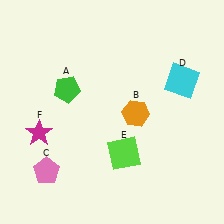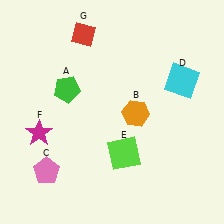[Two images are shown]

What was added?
A red diamond (G) was added in Image 2.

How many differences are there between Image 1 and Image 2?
There is 1 difference between the two images.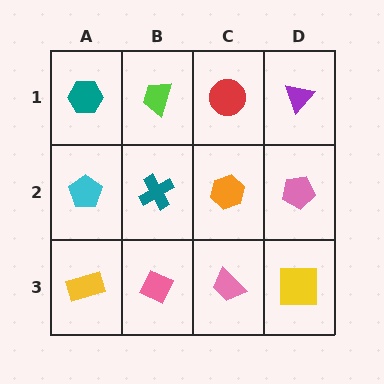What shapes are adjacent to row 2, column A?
A teal hexagon (row 1, column A), a yellow rectangle (row 3, column A), a teal cross (row 2, column B).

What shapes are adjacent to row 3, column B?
A teal cross (row 2, column B), a yellow rectangle (row 3, column A), a pink trapezoid (row 3, column C).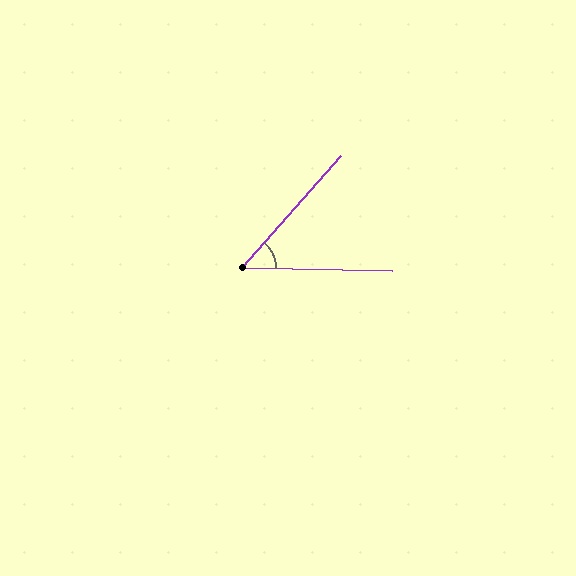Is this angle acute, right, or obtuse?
It is acute.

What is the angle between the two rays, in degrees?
Approximately 50 degrees.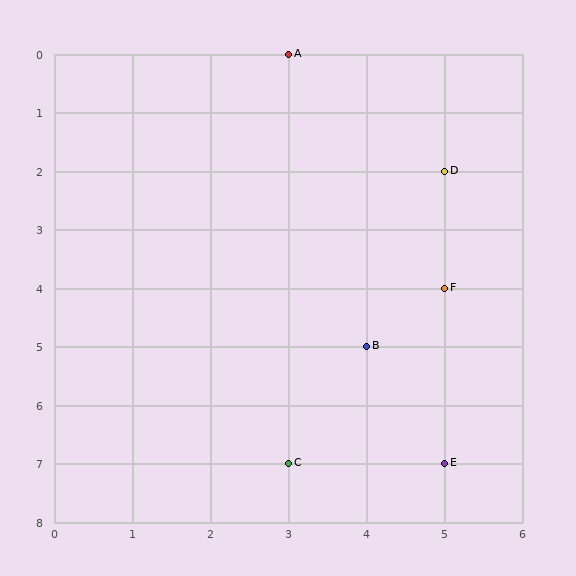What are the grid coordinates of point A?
Point A is at grid coordinates (3, 0).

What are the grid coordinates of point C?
Point C is at grid coordinates (3, 7).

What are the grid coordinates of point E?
Point E is at grid coordinates (5, 7).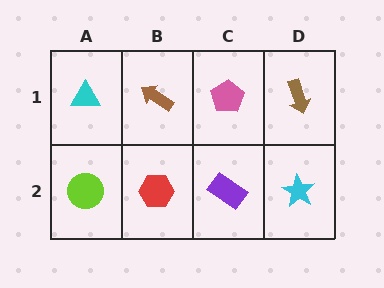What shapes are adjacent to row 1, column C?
A purple rectangle (row 2, column C), a brown arrow (row 1, column B), a brown arrow (row 1, column D).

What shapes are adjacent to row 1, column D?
A cyan star (row 2, column D), a pink pentagon (row 1, column C).